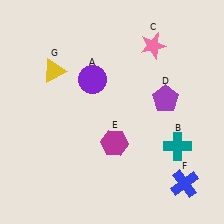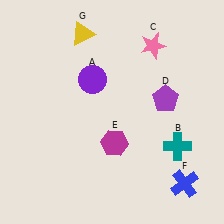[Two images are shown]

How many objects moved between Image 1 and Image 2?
1 object moved between the two images.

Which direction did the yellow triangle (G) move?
The yellow triangle (G) moved up.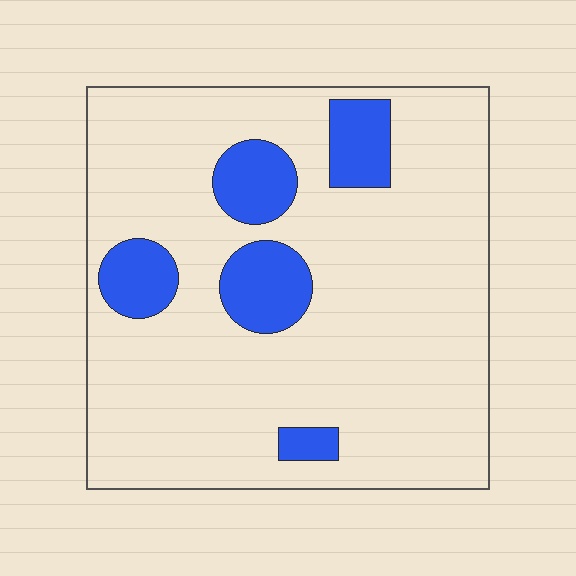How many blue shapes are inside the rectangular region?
5.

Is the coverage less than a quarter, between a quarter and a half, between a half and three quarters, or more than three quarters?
Less than a quarter.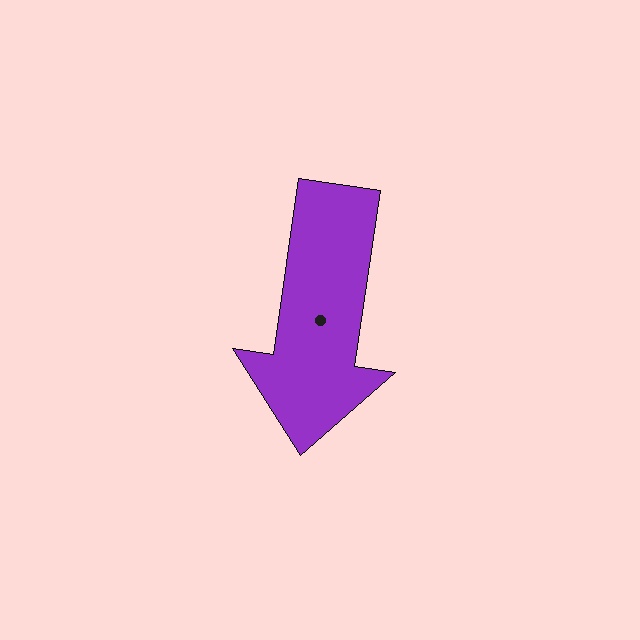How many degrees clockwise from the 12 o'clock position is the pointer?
Approximately 188 degrees.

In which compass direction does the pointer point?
South.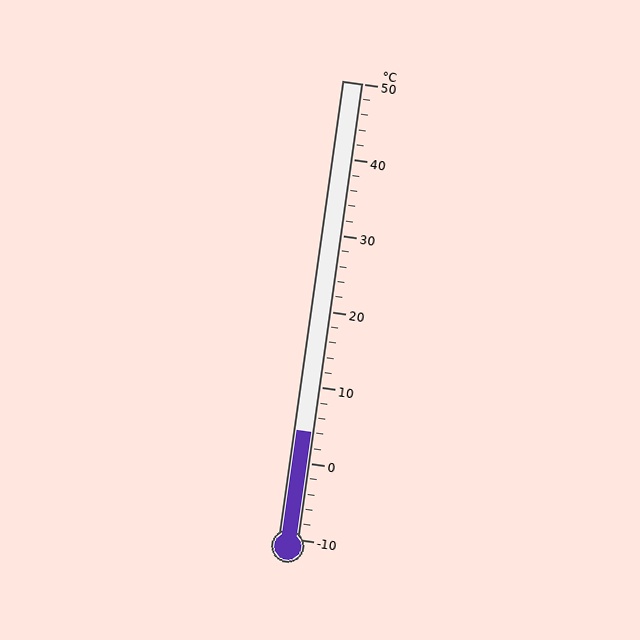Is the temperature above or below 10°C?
The temperature is below 10°C.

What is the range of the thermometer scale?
The thermometer scale ranges from -10°C to 50°C.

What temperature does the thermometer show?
The thermometer shows approximately 4°C.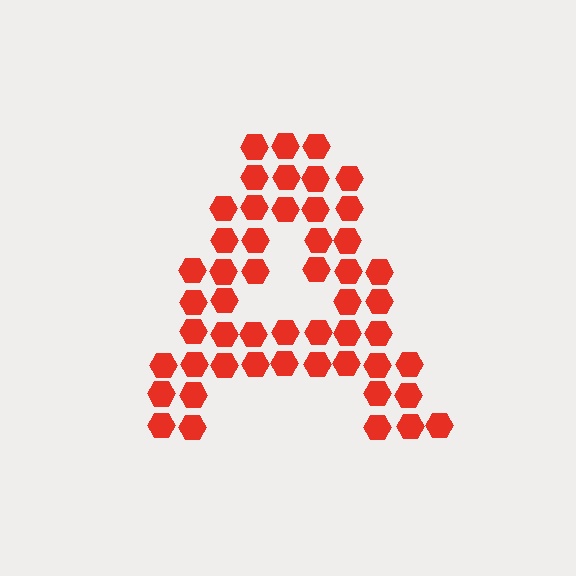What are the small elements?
The small elements are hexagons.